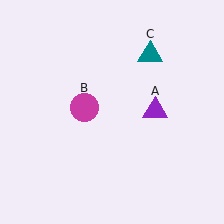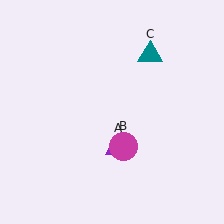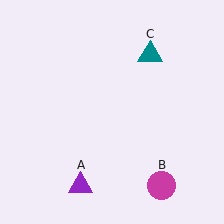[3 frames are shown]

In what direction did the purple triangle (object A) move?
The purple triangle (object A) moved down and to the left.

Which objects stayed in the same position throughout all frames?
Teal triangle (object C) remained stationary.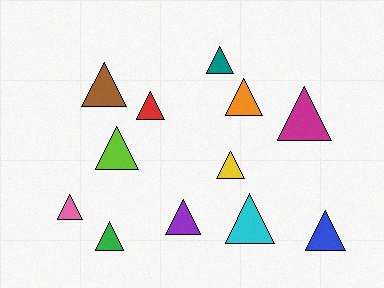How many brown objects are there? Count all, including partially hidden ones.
There is 1 brown object.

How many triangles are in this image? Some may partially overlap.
There are 12 triangles.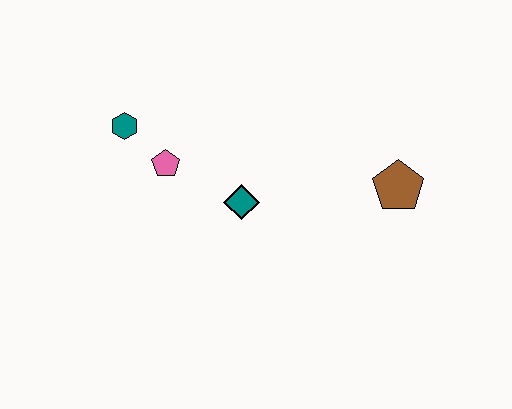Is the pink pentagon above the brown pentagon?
Yes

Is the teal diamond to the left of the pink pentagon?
No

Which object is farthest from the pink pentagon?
The brown pentagon is farthest from the pink pentagon.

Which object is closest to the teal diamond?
The pink pentagon is closest to the teal diamond.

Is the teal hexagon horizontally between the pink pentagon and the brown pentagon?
No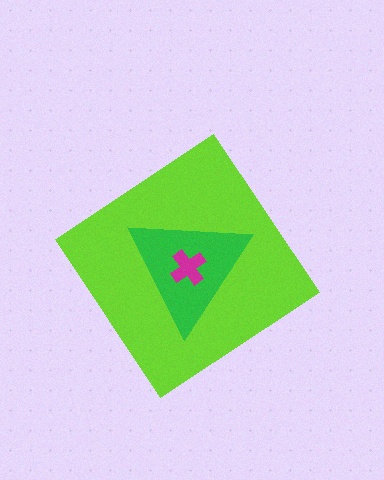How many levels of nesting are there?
3.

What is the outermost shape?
The lime diamond.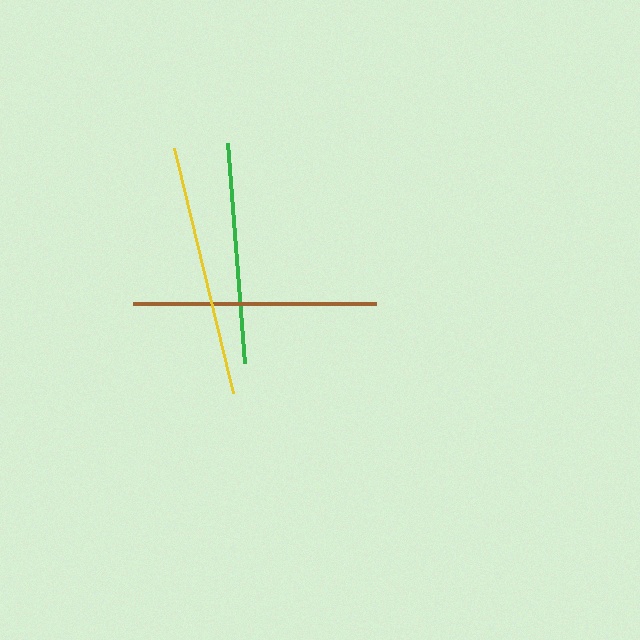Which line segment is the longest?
The yellow line is the longest at approximately 252 pixels.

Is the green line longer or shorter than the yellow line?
The yellow line is longer than the green line.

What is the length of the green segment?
The green segment is approximately 222 pixels long.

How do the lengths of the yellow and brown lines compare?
The yellow and brown lines are approximately the same length.